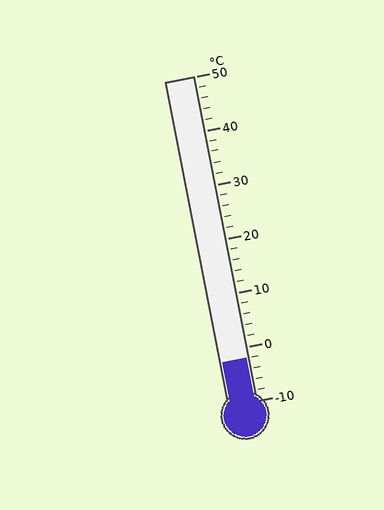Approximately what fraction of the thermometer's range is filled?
The thermometer is filled to approximately 15% of its range.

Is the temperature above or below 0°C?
The temperature is below 0°C.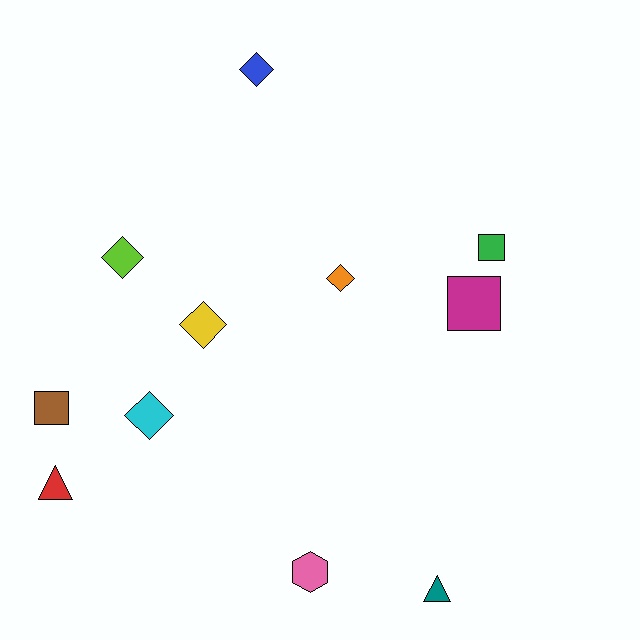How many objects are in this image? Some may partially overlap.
There are 11 objects.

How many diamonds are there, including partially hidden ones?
There are 5 diamonds.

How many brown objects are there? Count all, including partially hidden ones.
There is 1 brown object.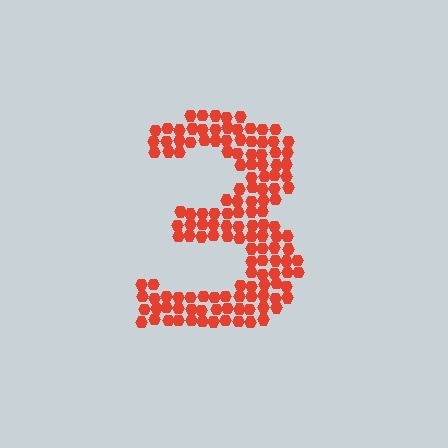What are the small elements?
The small elements are hexagons.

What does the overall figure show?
The overall figure shows the digit 3.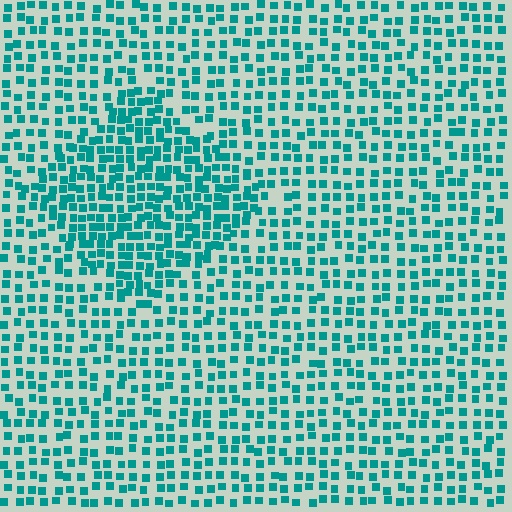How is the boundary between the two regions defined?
The boundary is defined by a change in element density (approximately 1.7x ratio). All elements are the same color, size, and shape.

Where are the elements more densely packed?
The elements are more densely packed inside the diamond boundary.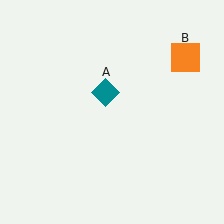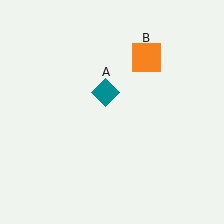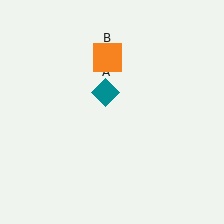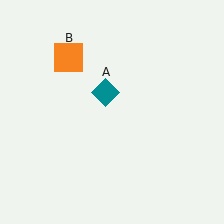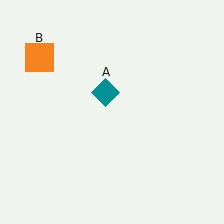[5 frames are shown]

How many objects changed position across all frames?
1 object changed position: orange square (object B).